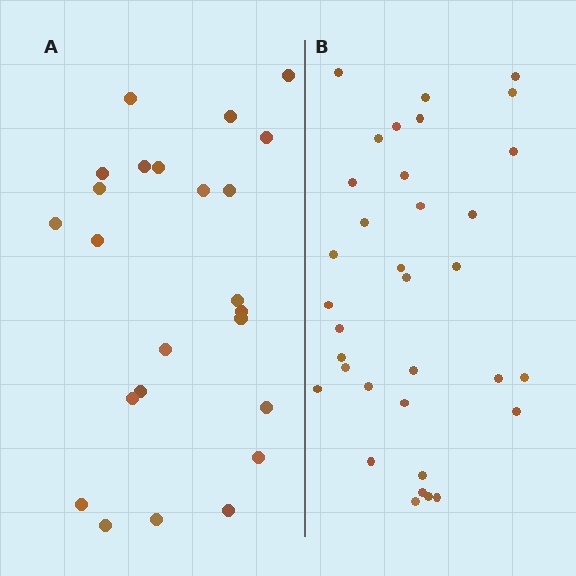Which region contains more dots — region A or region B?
Region B (the right region) has more dots.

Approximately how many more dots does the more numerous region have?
Region B has roughly 10 or so more dots than region A.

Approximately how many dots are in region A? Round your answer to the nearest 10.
About 20 dots. (The exact count is 24, which rounds to 20.)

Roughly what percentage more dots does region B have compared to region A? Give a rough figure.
About 40% more.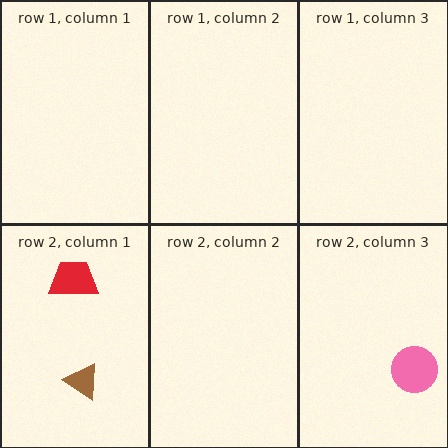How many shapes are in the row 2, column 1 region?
2.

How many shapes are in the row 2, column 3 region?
1.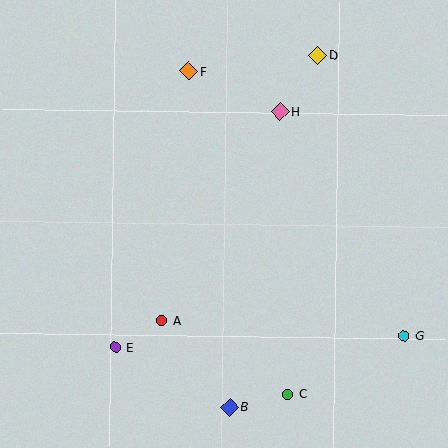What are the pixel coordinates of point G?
Point G is at (404, 336).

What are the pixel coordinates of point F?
Point F is at (189, 71).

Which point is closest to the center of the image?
Point A at (162, 321) is closest to the center.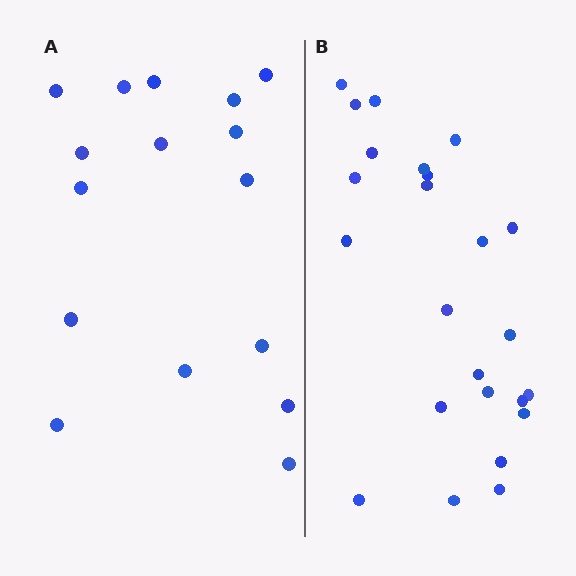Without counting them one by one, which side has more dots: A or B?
Region B (the right region) has more dots.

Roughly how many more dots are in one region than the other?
Region B has roughly 8 or so more dots than region A.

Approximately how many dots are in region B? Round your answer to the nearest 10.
About 20 dots. (The exact count is 24, which rounds to 20.)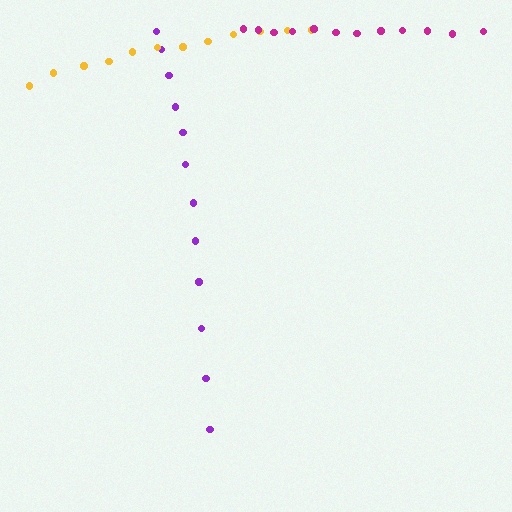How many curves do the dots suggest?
There are 3 distinct paths.